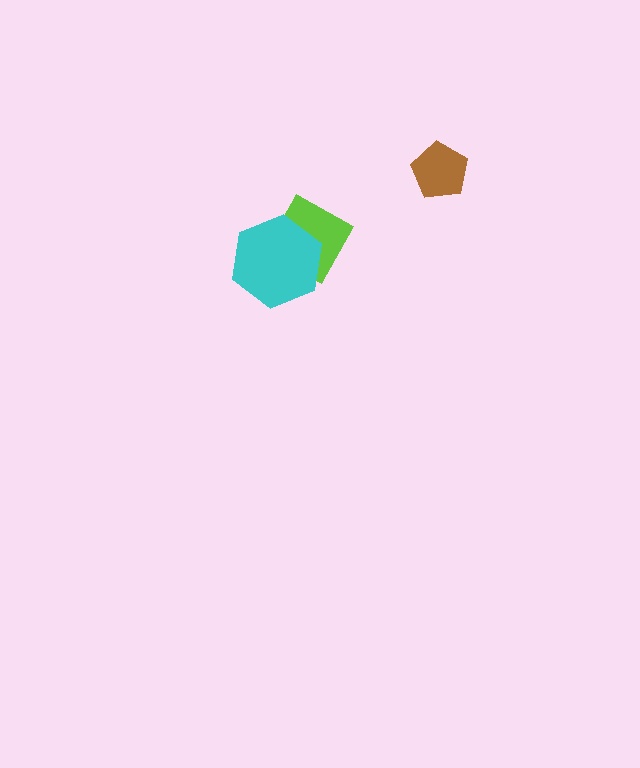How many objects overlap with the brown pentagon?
0 objects overlap with the brown pentagon.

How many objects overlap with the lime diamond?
1 object overlaps with the lime diamond.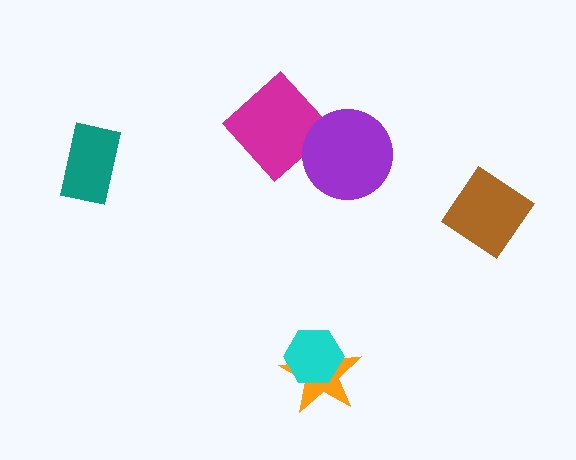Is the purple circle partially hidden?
No, no other shape covers it.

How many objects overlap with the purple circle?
1 object overlaps with the purple circle.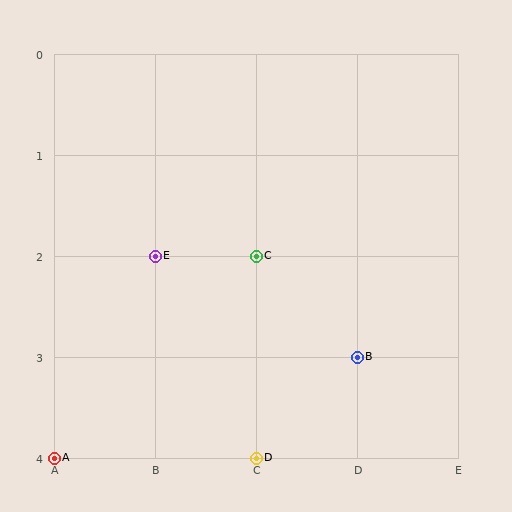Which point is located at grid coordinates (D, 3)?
Point B is at (D, 3).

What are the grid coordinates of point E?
Point E is at grid coordinates (B, 2).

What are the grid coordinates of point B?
Point B is at grid coordinates (D, 3).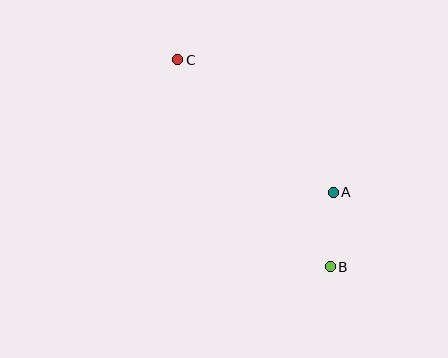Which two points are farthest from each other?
Points B and C are farthest from each other.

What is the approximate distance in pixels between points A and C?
The distance between A and C is approximately 204 pixels.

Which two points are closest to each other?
Points A and B are closest to each other.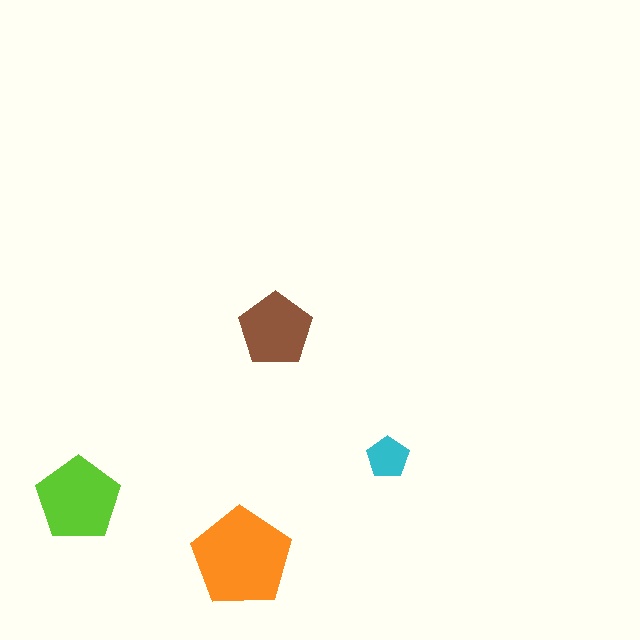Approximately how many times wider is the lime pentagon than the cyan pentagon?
About 2 times wider.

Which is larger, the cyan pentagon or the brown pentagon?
The brown one.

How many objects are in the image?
There are 4 objects in the image.